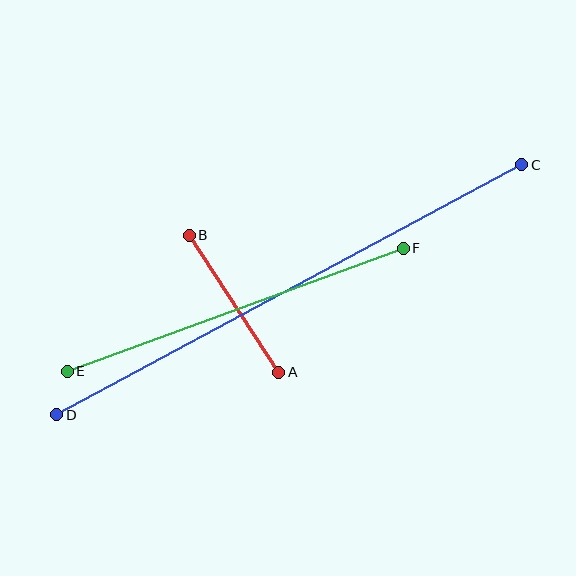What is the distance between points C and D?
The distance is approximately 528 pixels.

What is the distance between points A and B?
The distance is approximately 164 pixels.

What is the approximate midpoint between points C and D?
The midpoint is at approximately (289, 290) pixels.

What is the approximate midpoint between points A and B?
The midpoint is at approximately (234, 304) pixels.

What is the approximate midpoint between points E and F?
The midpoint is at approximately (235, 310) pixels.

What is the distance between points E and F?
The distance is approximately 358 pixels.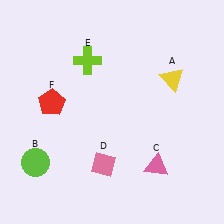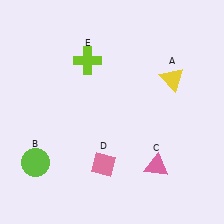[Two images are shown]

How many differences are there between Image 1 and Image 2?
There is 1 difference between the two images.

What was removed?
The red pentagon (F) was removed in Image 2.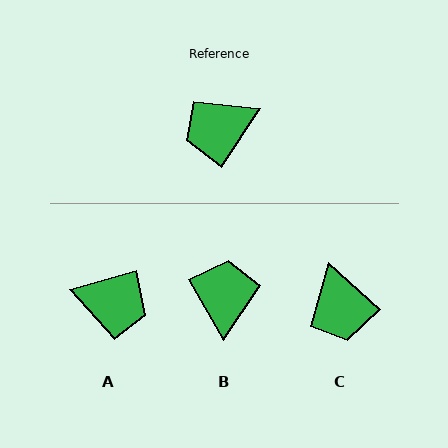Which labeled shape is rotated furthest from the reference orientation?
A, about 139 degrees away.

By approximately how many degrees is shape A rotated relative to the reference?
Approximately 139 degrees counter-clockwise.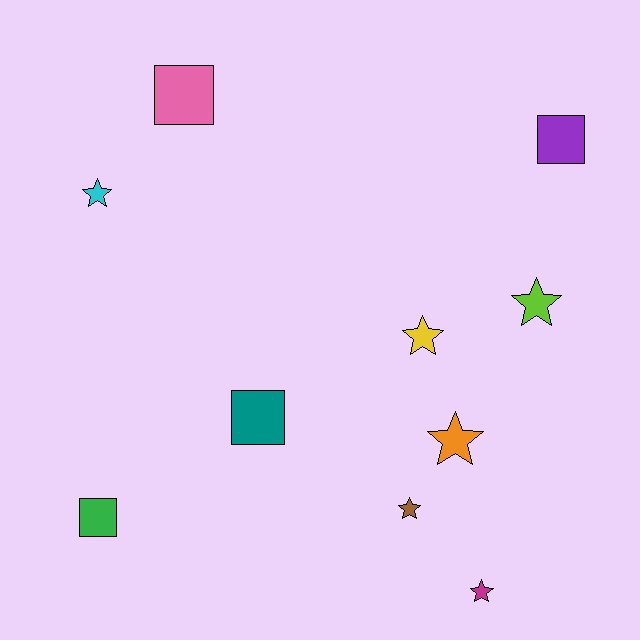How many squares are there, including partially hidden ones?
There are 4 squares.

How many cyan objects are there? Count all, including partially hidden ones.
There is 1 cyan object.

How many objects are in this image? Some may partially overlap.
There are 10 objects.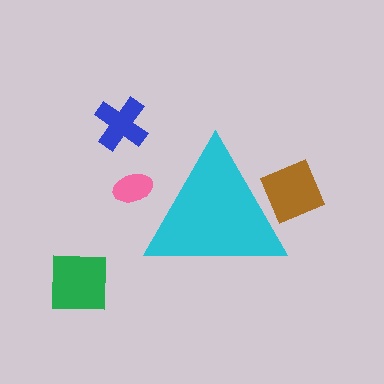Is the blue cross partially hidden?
No, the blue cross is fully visible.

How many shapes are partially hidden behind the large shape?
2 shapes are partially hidden.